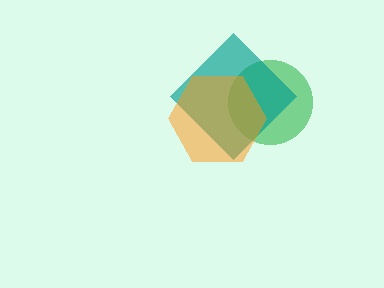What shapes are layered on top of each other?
The layered shapes are: a green circle, a teal diamond, an orange hexagon.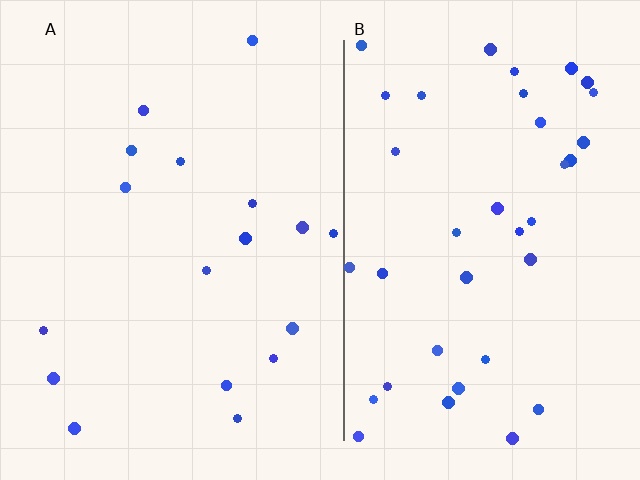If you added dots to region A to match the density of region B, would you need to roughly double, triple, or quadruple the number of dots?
Approximately double.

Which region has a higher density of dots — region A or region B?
B (the right).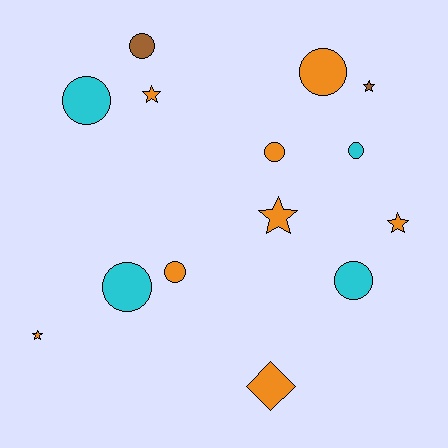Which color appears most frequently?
Orange, with 8 objects.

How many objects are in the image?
There are 14 objects.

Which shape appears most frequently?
Circle, with 8 objects.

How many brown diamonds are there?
There are no brown diamonds.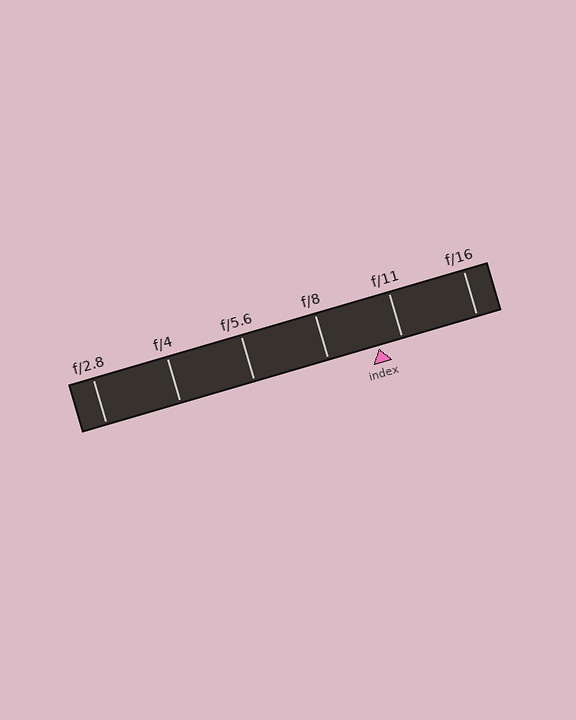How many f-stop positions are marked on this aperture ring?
There are 6 f-stop positions marked.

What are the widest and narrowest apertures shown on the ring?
The widest aperture shown is f/2.8 and the narrowest is f/16.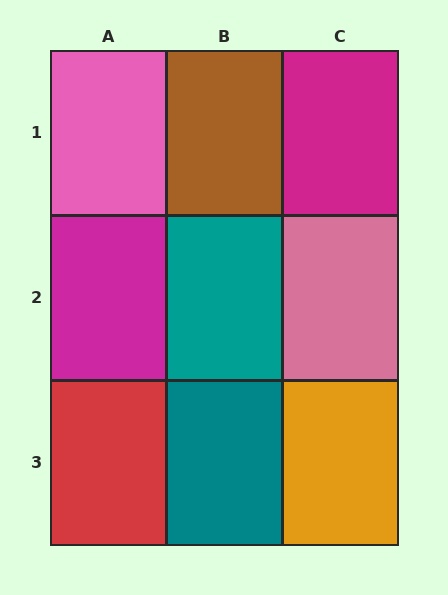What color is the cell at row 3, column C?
Orange.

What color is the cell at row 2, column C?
Pink.